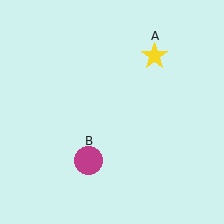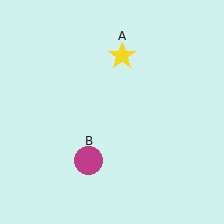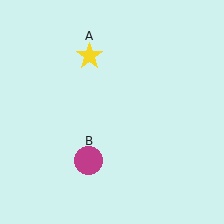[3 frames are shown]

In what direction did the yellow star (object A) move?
The yellow star (object A) moved left.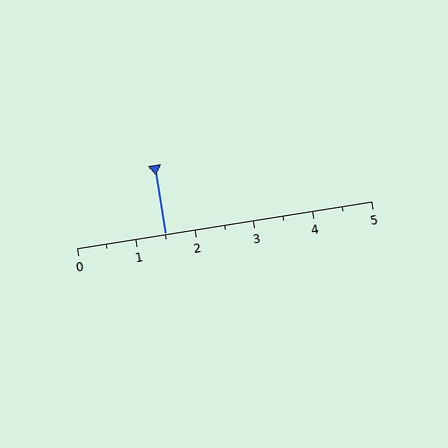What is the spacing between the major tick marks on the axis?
The major ticks are spaced 1 apart.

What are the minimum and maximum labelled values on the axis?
The axis runs from 0 to 5.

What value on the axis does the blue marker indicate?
The marker indicates approximately 1.5.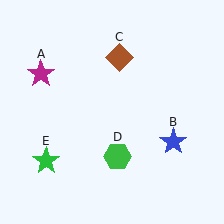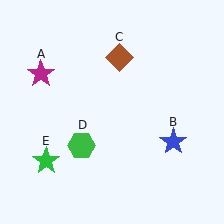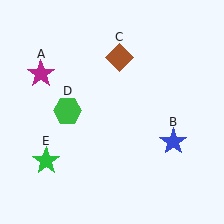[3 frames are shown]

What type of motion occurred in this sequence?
The green hexagon (object D) rotated clockwise around the center of the scene.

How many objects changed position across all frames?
1 object changed position: green hexagon (object D).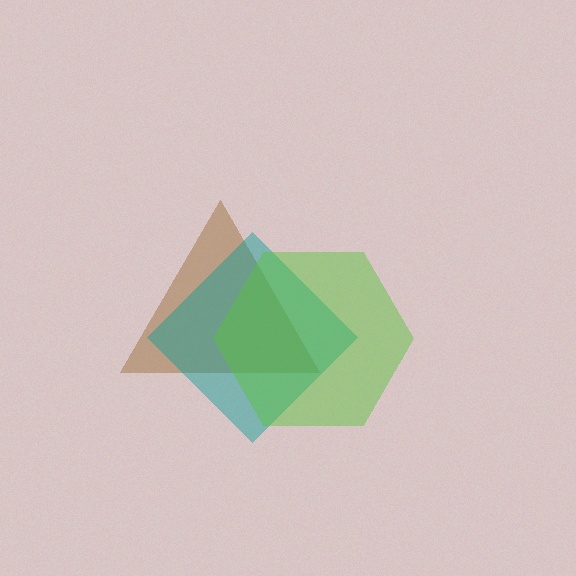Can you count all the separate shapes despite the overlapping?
Yes, there are 3 separate shapes.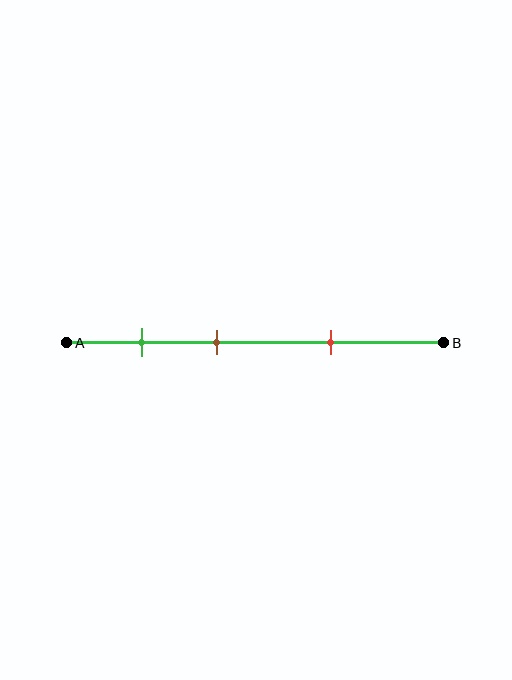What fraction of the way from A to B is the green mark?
The green mark is approximately 20% (0.2) of the way from A to B.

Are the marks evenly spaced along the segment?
Yes, the marks are approximately evenly spaced.